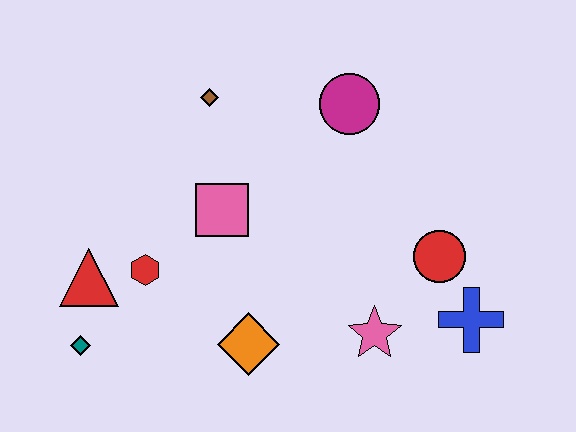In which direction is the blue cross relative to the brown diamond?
The blue cross is to the right of the brown diamond.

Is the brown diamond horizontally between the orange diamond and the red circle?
No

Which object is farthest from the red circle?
The teal diamond is farthest from the red circle.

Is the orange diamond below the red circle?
Yes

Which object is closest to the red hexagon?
The red triangle is closest to the red hexagon.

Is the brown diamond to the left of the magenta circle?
Yes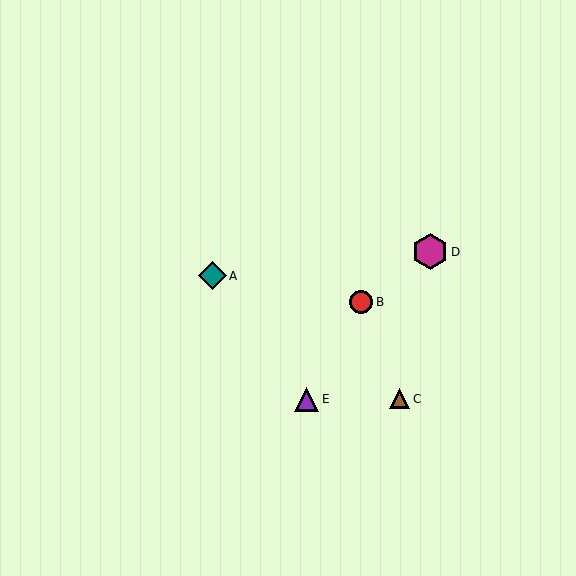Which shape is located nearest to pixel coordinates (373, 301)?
The red circle (labeled B) at (361, 302) is nearest to that location.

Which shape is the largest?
The magenta hexagon (labeled D) is the largest.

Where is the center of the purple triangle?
The center of the purple triangle is at (307, 399).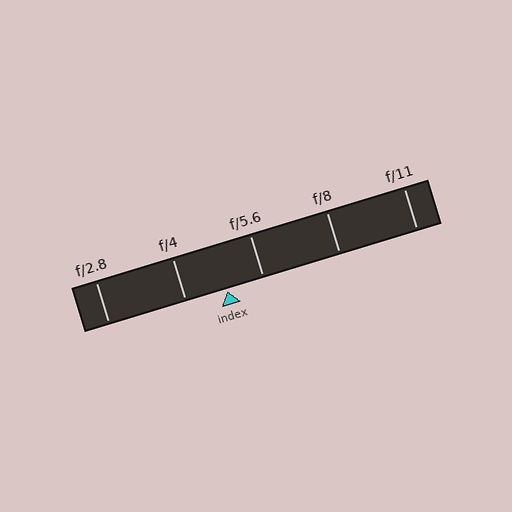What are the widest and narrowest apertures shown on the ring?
The widest aperture shown is f/2.8 and the narrowest is f/11.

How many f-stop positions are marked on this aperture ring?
There are 5 f-stop positions marked.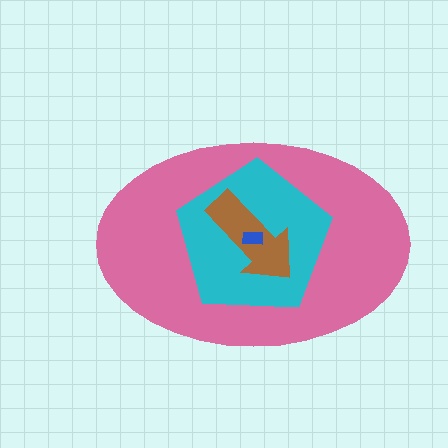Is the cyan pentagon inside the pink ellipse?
Yes.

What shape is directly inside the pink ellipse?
The cyan pentagon.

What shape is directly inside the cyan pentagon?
The brown arrow.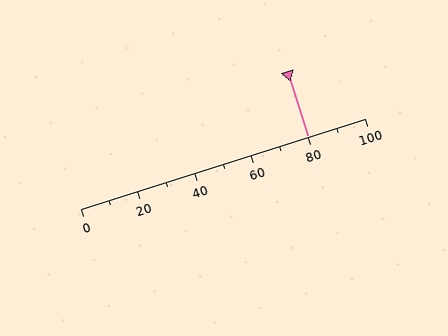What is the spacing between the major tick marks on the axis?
The major ticks are spaced 20 apart.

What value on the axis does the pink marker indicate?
The marker indicates approximately 80.